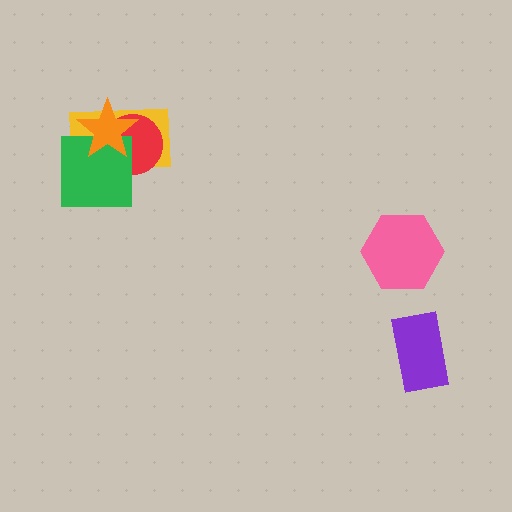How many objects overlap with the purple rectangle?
0 objects overlap with the purple rectangle.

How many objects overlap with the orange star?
3 objects overlap with the orange star.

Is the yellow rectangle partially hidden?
Yes, it is partially covered by another shape.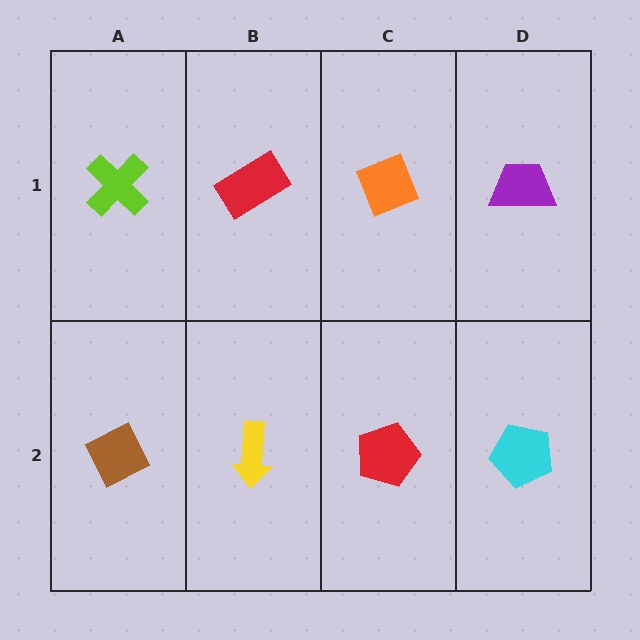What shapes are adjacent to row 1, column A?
A brown diamond (row 2, column A), a red rectangle (row 1, column B).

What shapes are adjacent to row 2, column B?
A red rectangle (row 1, column B), a brown diamond (row 2, column A), a red pentagon (row 2, column C).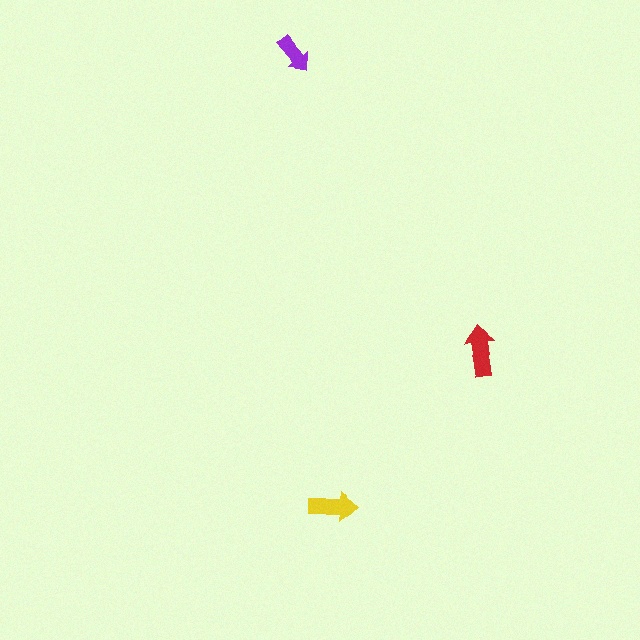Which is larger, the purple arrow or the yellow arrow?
The yellow one.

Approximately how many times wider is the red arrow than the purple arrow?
About 1.5 times wider.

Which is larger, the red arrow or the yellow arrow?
The red one.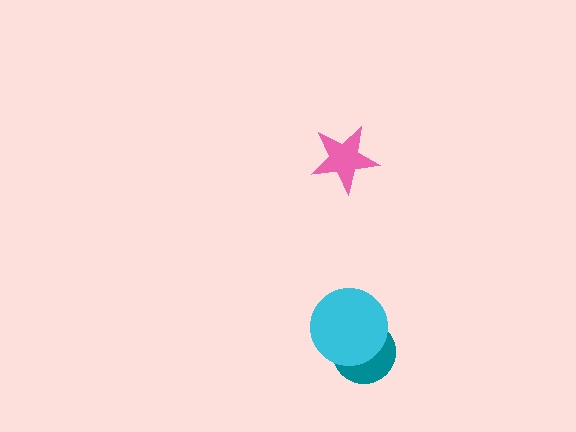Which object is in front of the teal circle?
The cyan circle is in front of the teal circle.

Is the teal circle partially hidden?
Yes, it is partially covered by another shape.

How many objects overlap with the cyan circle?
1 object overlaps with the cyan circle.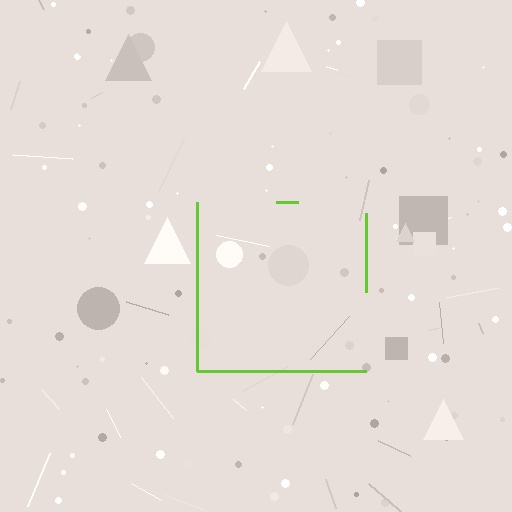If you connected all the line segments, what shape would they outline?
They would outline a square.